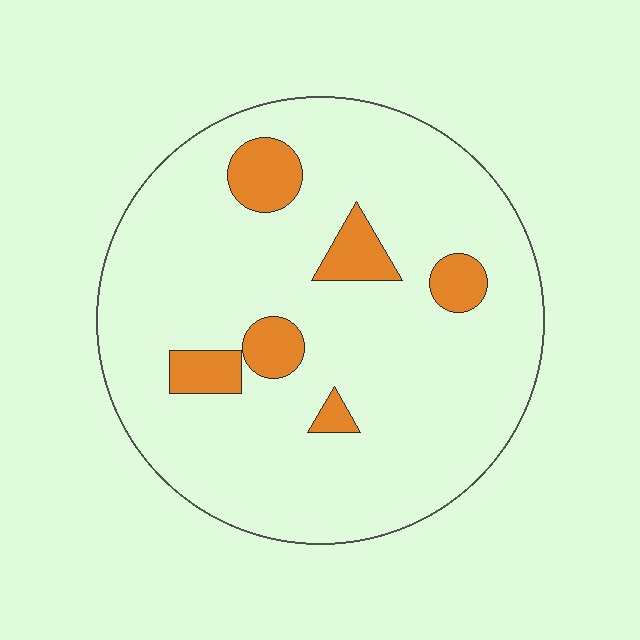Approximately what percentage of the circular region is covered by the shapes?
Approximately 10%.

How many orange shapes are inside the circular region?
6.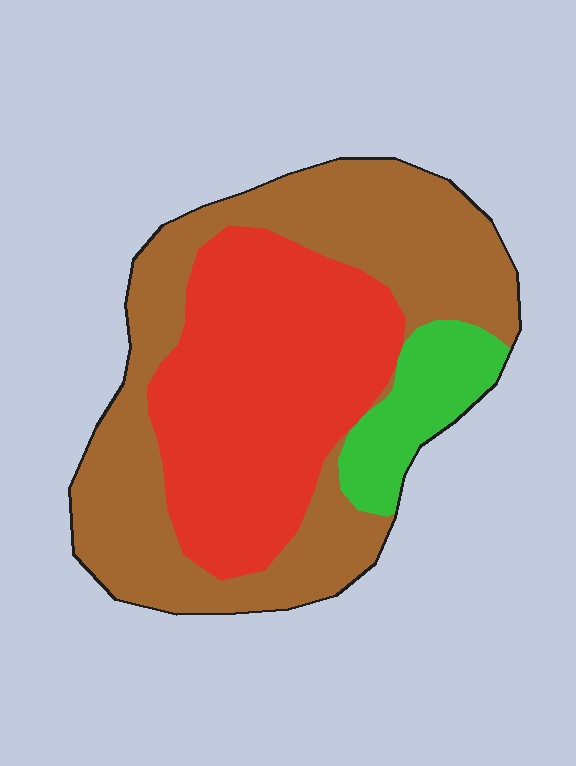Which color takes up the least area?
Green, at roughly 10%.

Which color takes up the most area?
Brown, at roughly 50%.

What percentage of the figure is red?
Red takes up about two fifths (2/5) of the figure.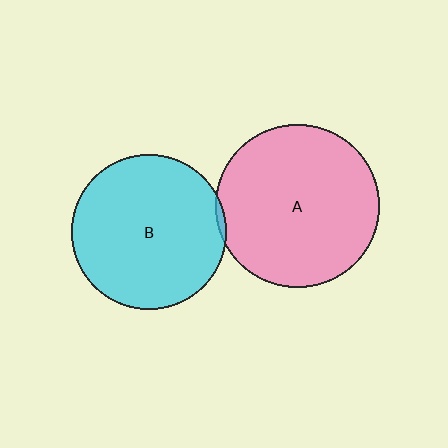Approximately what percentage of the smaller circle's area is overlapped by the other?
Approximately 5%.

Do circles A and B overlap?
Yes.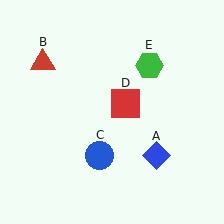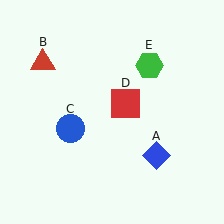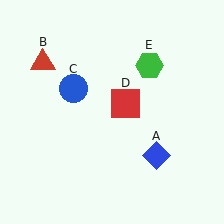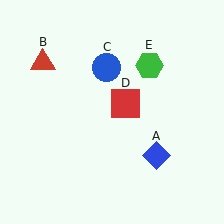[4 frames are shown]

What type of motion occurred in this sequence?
The blue circle (object C) rotated clockwise around the center of the scene.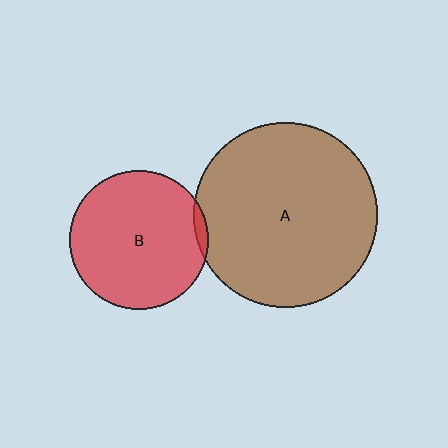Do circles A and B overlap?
Yes.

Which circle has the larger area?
Circle A (brown).